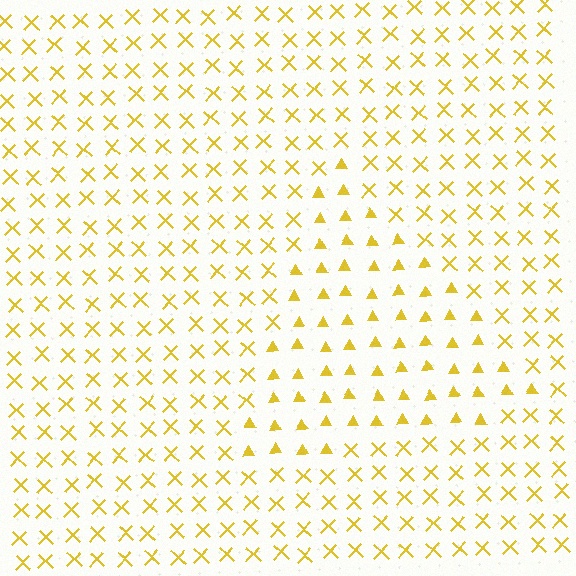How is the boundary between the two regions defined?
The boundary is defined by a change in element shape: triangles inside vs. X marks outside. All elements share the same color and spacing.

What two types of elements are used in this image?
The image uses triangles inside the triangle region and X marks outside it.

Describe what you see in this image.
The image is filled with small yellow elements arranged in a uniform grid. A triangle-shaped region contains triangles, while the surrounding area contains X marks. The boundary is defined purely by the change in element shape.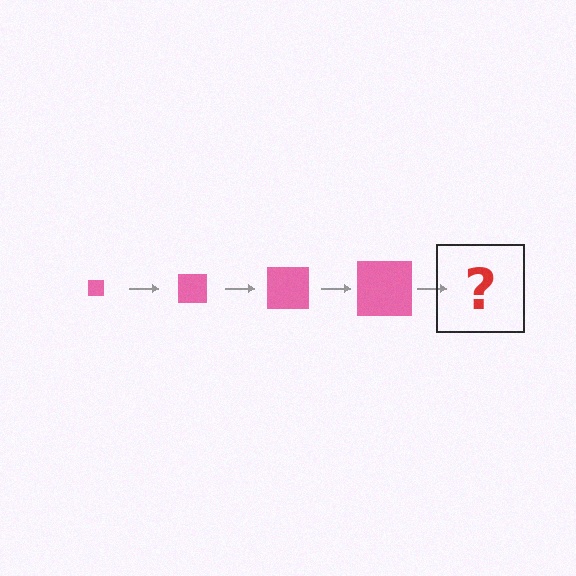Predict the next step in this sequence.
The next step is a pink square, larger than the previous one.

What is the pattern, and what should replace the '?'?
The pattern is that the square gets progressively larger each step. The '?' should be a pink square, larger than the previous one.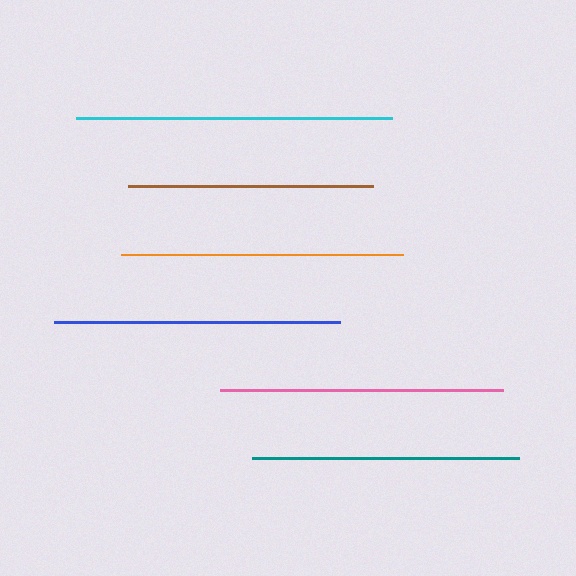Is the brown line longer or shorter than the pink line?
The pink line is longer than the brown line.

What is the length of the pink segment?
The pink segment is approximately 283 pixels long.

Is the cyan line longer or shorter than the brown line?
The cyan line is longer than the brown line.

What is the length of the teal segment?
The teal segment is approximately 267 pixels long.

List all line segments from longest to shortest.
From longest to shortest: cyan, blue, pink, orange, teal, brown.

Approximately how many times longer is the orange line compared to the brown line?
The orange line is approximately 1.2 times the length of the brown line.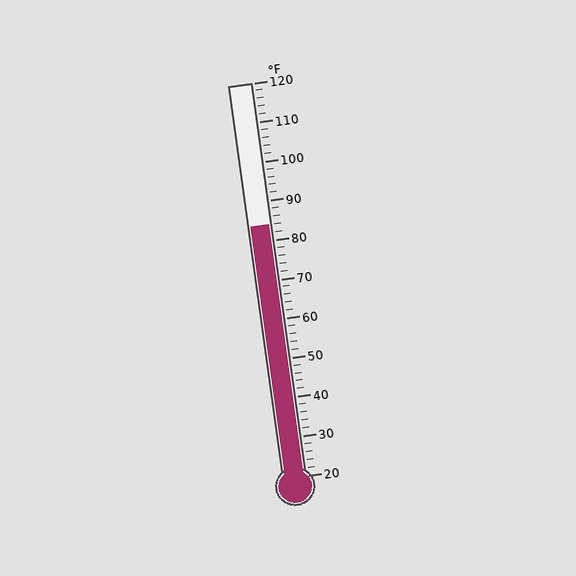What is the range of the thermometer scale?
The thermometer scale ranges from 20°F to 120°F.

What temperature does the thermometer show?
The thermometer shows approximately 84°F.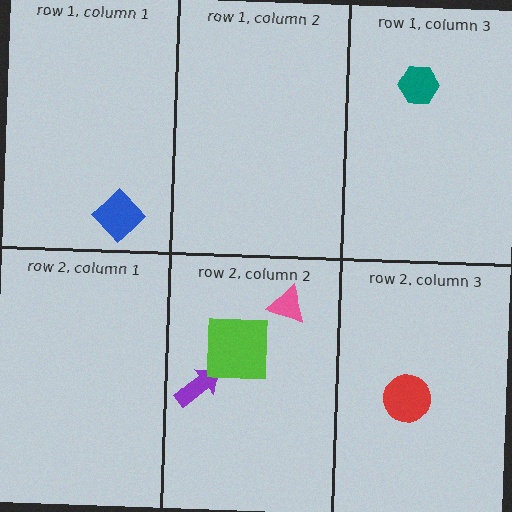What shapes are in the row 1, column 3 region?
The teal hexagon.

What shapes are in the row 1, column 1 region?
The blue diamond.